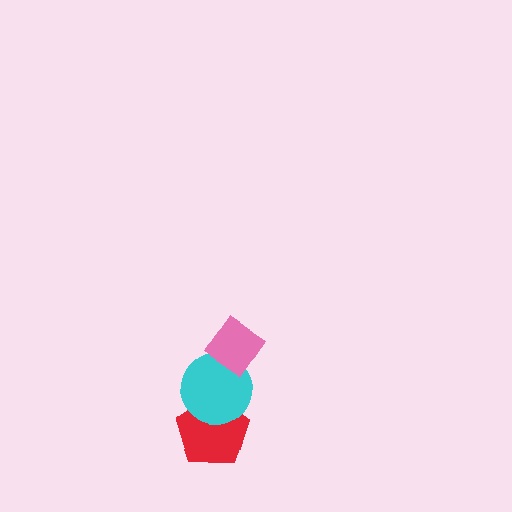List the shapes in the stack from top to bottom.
From top to bottom: the pink diamond, the cyan circle, the red pentagon.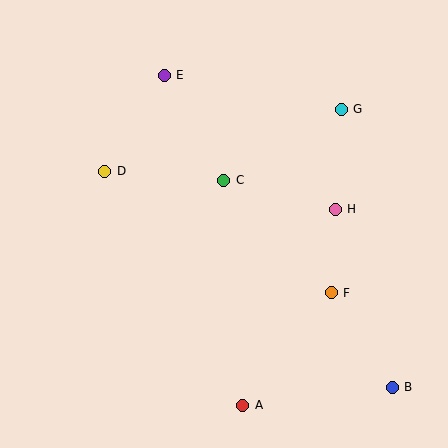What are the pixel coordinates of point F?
Point F is at (331, 293).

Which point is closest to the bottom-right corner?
Point B is closest to the bottom-right corner.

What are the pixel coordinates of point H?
Point H is at (335, 209).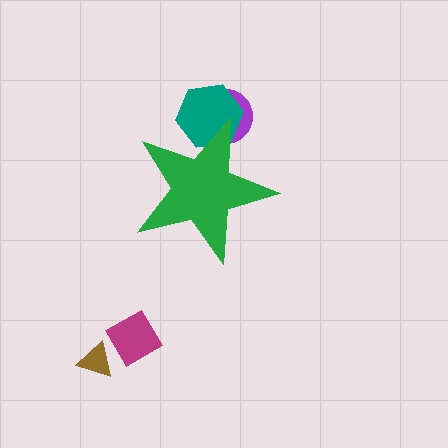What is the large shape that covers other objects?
A green star.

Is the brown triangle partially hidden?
No, the brown triangle is fully visible.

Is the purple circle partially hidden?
Yes, the purple circle is partially hidden behind the green star.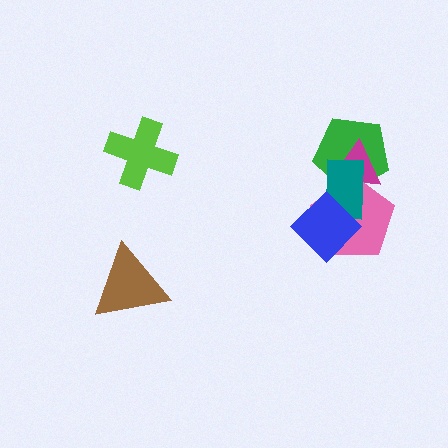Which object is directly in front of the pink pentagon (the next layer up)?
The teal rectangle is directly in front of the pink pentagon.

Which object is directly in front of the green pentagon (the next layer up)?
The magenta triangle is directly in front of the green pentagon.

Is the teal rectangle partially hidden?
Yes, it is partially covered by another shape.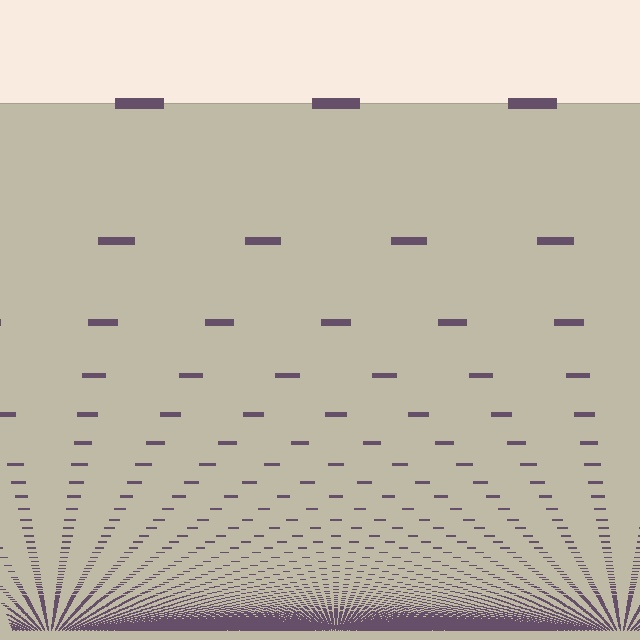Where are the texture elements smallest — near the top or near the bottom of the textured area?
Near the bottom.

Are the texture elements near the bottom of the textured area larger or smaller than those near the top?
Smaller. The gradient is inverted — elements near the bottom are smaller and denser.